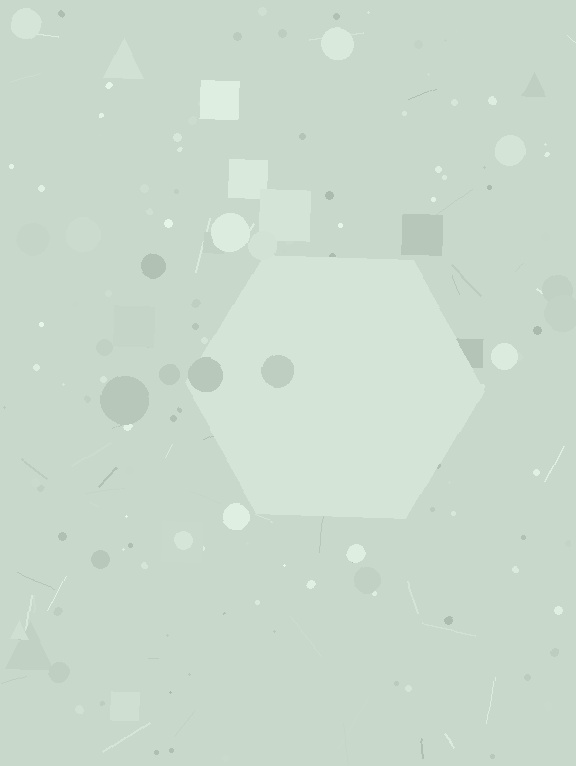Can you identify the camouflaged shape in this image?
The camouflaged shape is a hexagon.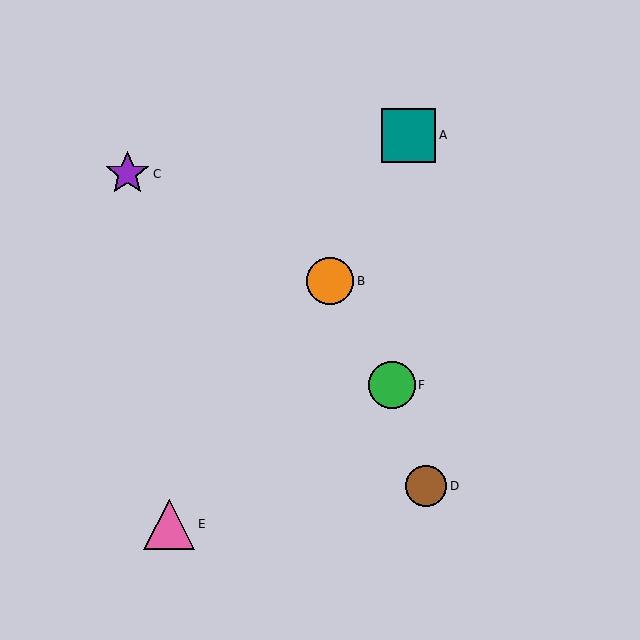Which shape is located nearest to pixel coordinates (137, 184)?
The purple star (labeled C) at (127, 174) is nearest to that location.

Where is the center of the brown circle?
The center of the brown circle is at (426, 486).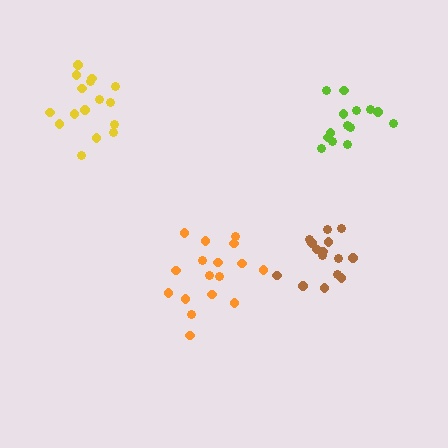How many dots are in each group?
Group 1: 17 dots, Group 2: 14 dots, Group 3: 15 dots, Group 4: 16 dots (62 total).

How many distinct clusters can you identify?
There are 4 distinct clusters.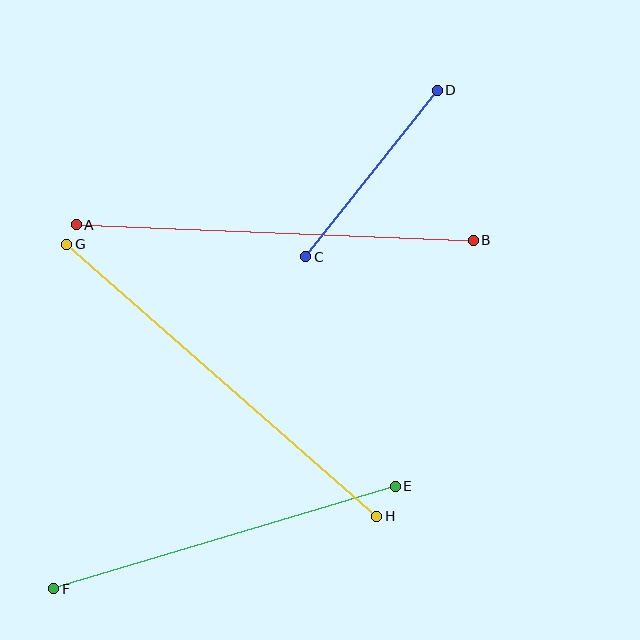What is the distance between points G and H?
The distance is approximately 412 pixels.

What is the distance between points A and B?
The distance is approximately 397 pixels.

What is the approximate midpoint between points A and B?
The midpoint is at approximately (275, 232) pixels.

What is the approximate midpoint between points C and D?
The midpoint is at approximately (372, 174) pixels.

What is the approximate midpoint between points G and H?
The midpoint is at approximately (222, 380) pixels.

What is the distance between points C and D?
The distance is approximately 212 pixels.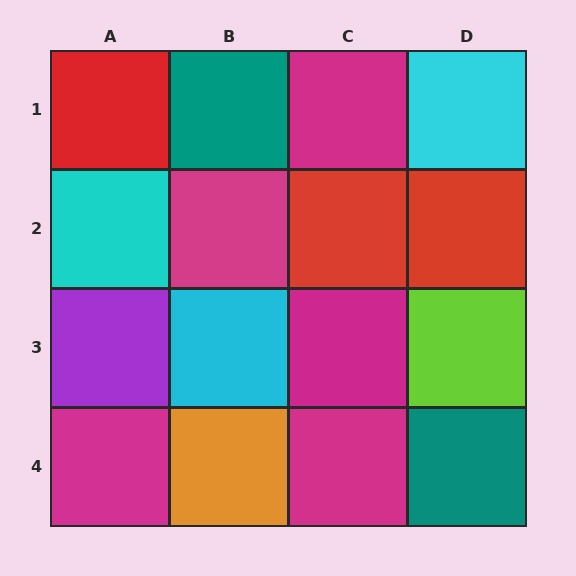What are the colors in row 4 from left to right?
Magenta, orange, magenta, teal.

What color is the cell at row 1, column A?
Red.